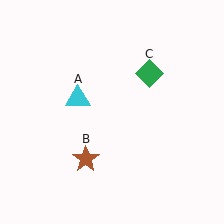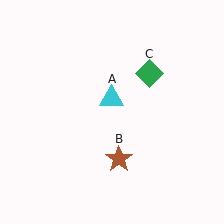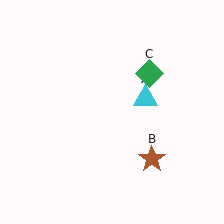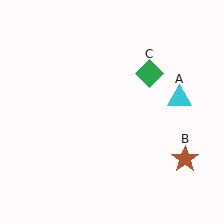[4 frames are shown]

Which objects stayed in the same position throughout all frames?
Green diamond (object C) remained stationary.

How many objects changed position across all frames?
2 objects changed position: cyan triangle (object A), brown star (object B).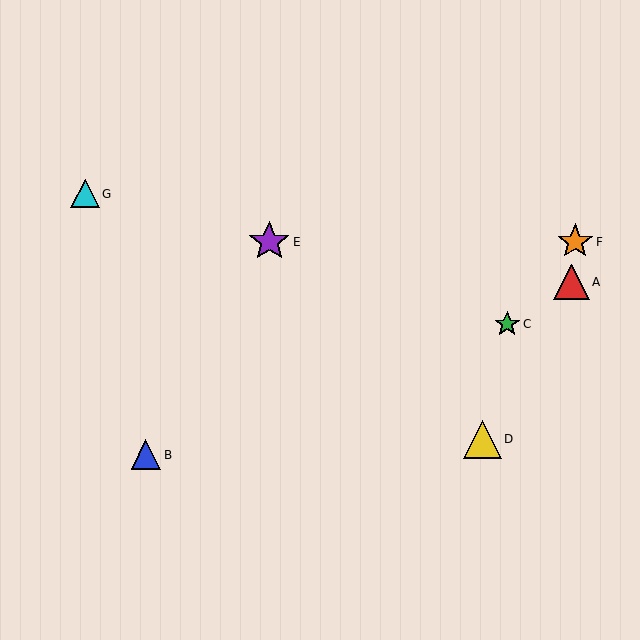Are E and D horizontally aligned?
No, E is at y≈242 and D is at y≈439.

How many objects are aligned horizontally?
2 objects (E, F) are aligned horizontally.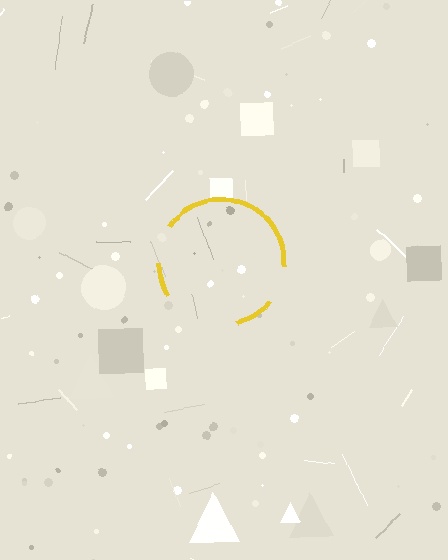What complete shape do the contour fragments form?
The contour fragments form a circle.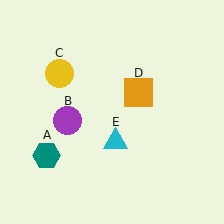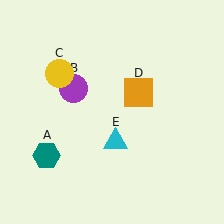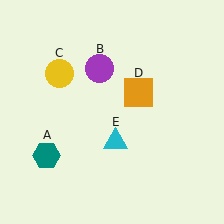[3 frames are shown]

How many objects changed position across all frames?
1 object changed position: purple circle (object B).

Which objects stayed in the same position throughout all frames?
Teal hexagon (object A) and yellow circle (object C) and orange square (object D) and cyan triangle (object E) remained stationary.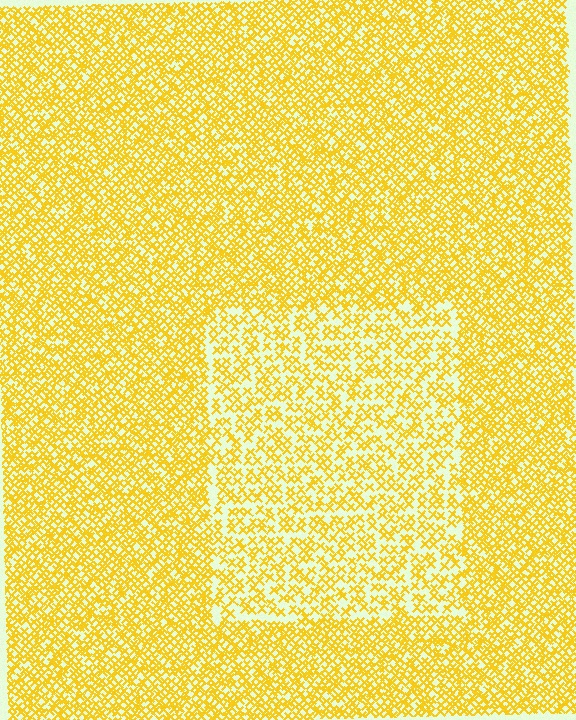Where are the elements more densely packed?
The elements are more densely packed outside the rectangle boundary.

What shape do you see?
I see a rectangle.